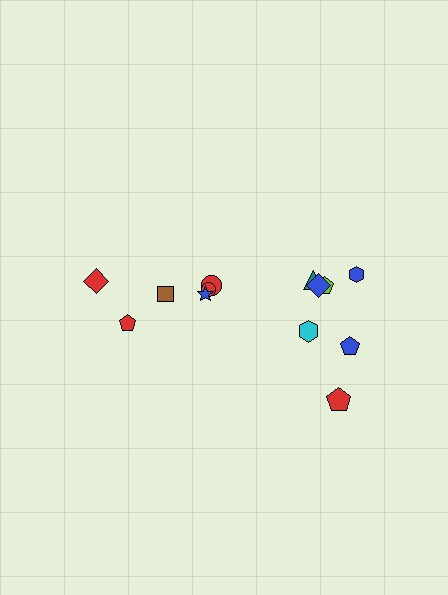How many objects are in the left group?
There are 5 objects.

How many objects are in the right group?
There are 8 objects.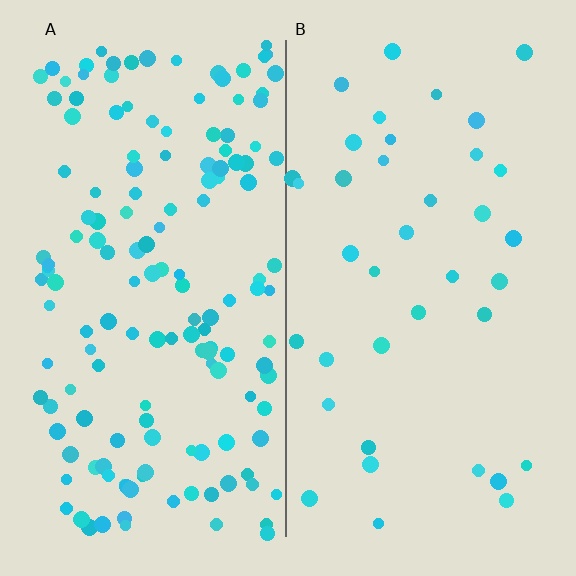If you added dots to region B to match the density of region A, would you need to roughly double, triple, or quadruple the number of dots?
Approximately quadruple.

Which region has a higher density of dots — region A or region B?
A (the left).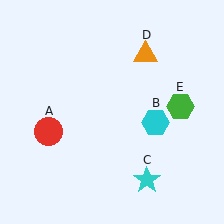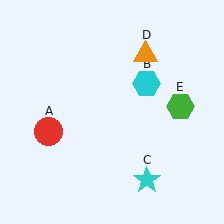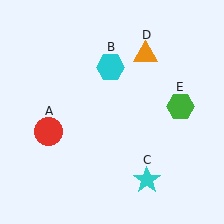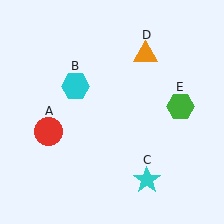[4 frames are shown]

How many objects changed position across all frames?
1 object changed position: cyan hexagon (object B).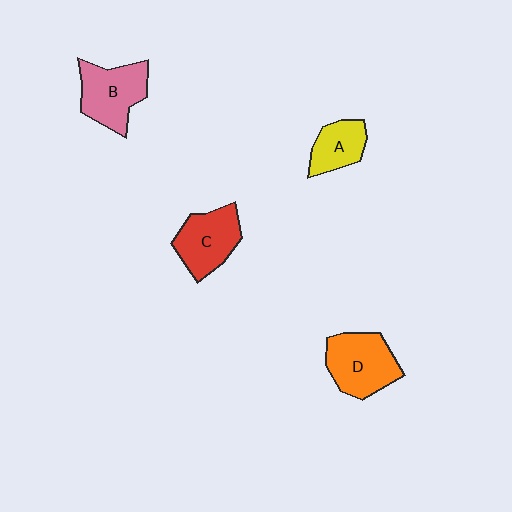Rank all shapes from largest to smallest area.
From largest to smallest: D (orange), B (pink), C (red), A (yellow).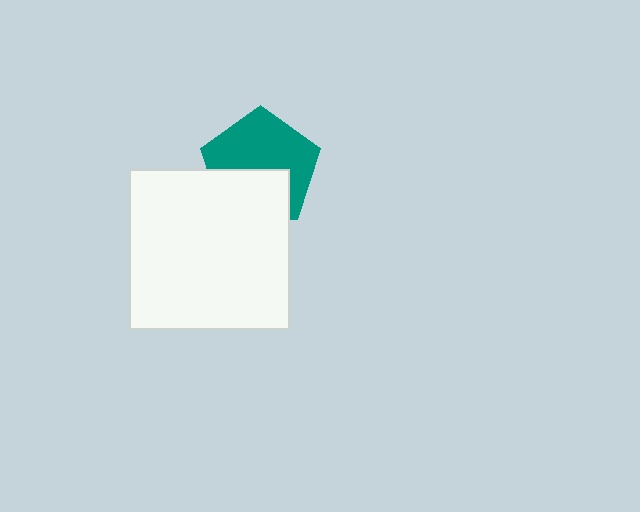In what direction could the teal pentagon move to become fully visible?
The teal pentagon could move up. That would shift it out from behind the white square entirely.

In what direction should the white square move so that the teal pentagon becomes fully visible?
The white square should move down. That is the shortest direction to clear the overlap and leave the teal pentagon fully visible.